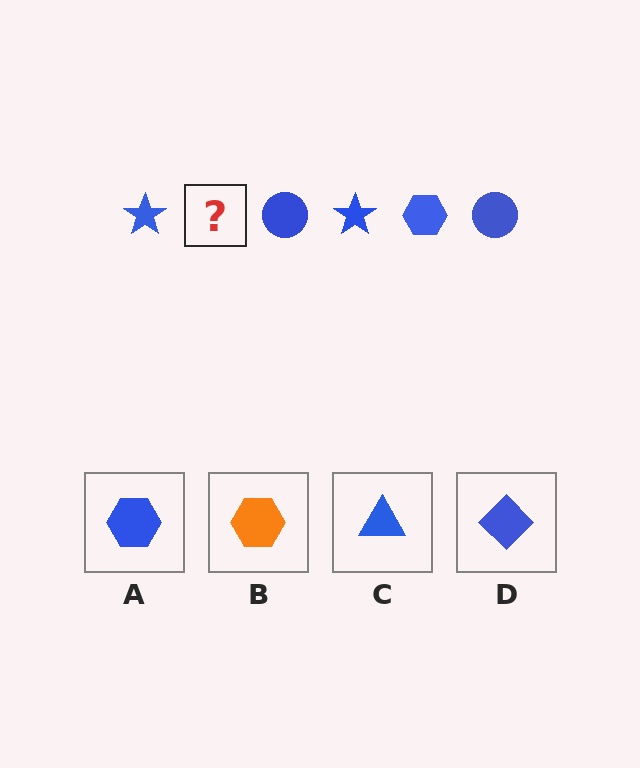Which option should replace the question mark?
Option A.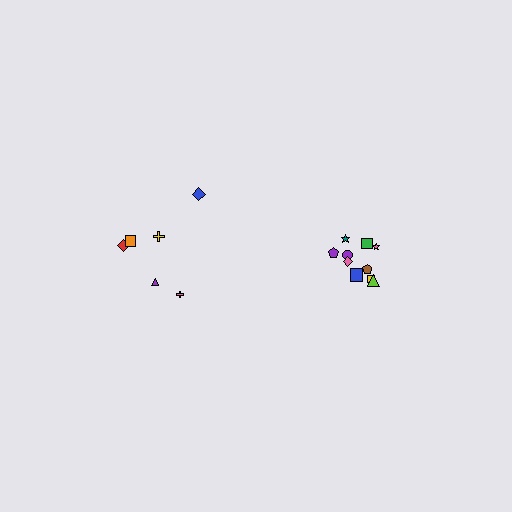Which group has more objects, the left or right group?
The right group.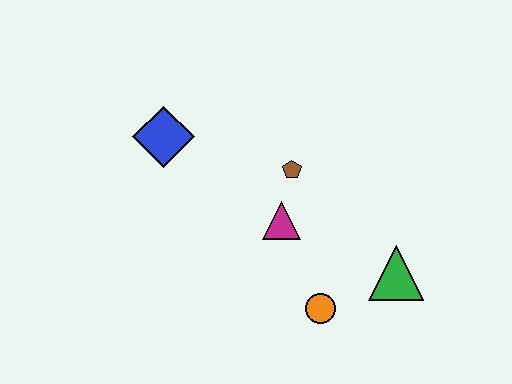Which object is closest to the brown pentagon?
The magenta triangle is closest to the brown pentagon.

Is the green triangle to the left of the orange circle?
No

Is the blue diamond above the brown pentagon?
Yes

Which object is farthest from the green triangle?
The blue diamond is farthest from the green triangle.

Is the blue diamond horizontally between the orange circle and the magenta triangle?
No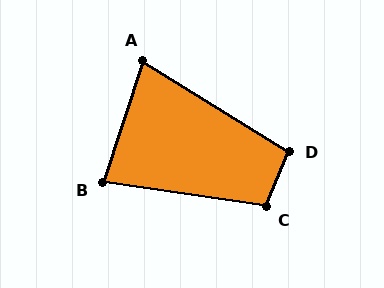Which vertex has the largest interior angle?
C, at approximately 104 degrees.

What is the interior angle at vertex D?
Approximately 100 degrees (obtuse).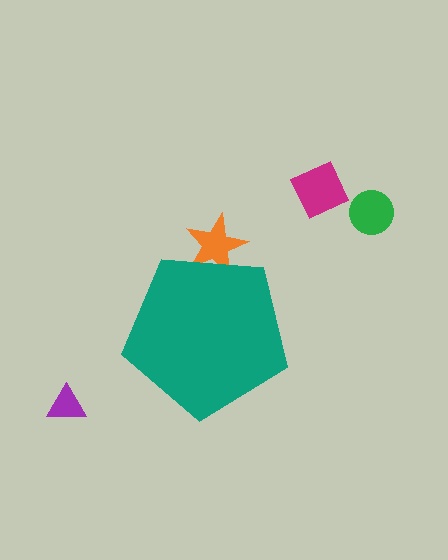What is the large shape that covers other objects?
A teal pentagon.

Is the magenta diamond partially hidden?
No, the magenta diamond is fully visible.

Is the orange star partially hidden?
Yes, the orange star is partially hidden behind the teal pentagon.